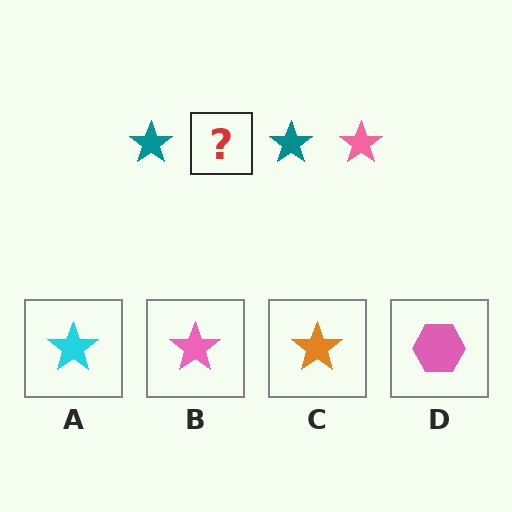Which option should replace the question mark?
Option B.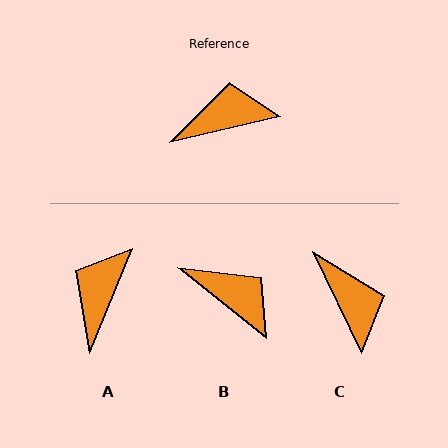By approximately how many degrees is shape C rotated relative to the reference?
Approximately 77 degrees clockwise.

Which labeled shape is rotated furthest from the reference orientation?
C, about 77 degrees away.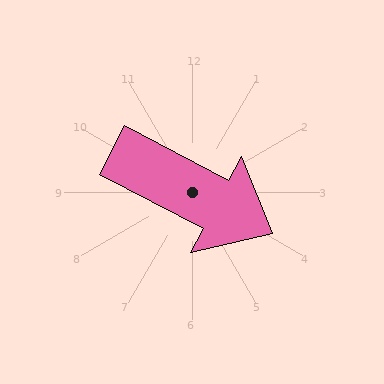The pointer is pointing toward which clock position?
Roughly 4 o'clock.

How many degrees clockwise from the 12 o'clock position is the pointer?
Approximately 118 degrees.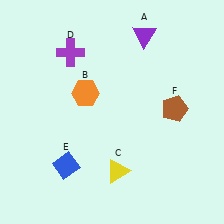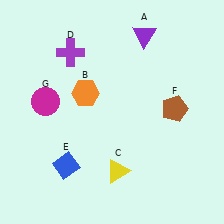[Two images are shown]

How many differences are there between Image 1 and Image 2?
There is 1 difference between the two images.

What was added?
A magenta circle (G) was added in Image 2.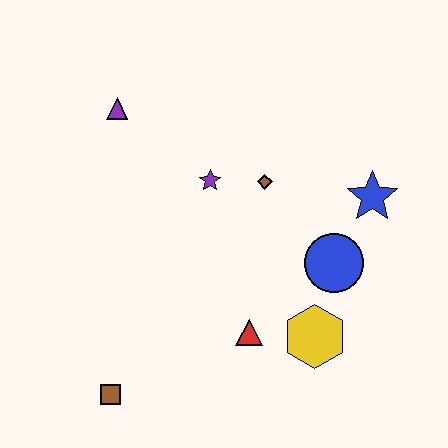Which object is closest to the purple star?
The brown diamond is closest to the purple star.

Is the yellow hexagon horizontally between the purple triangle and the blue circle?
Yes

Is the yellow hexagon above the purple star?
No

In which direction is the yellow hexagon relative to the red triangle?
The yellow hexagon is to the right of the red triangle.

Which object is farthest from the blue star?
The brown square is farthest from the blue star.